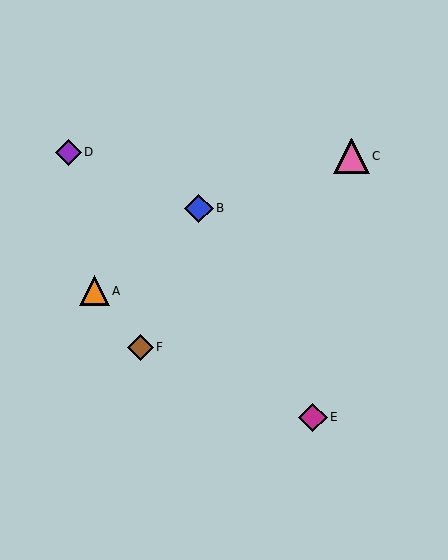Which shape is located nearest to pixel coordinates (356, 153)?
The pink triangle (labeled C) at (351, 156) is nearest to that location.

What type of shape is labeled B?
Shape B is a blue diamond.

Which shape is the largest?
The pink triangle (labeled C) is the largest.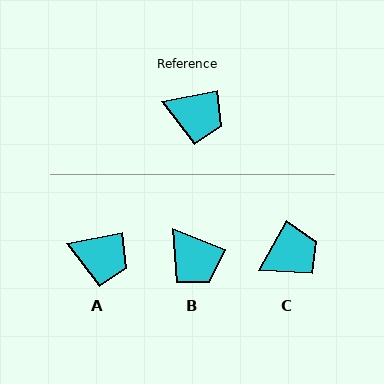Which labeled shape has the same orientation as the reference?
A.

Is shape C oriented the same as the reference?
No, it is off by about 49 degrees.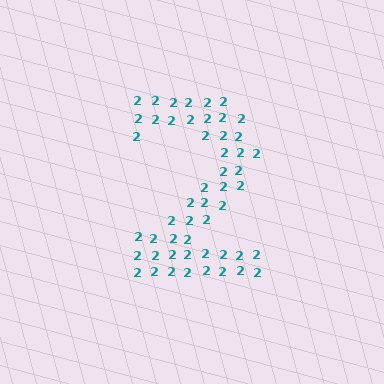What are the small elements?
The small elements are digit 2's.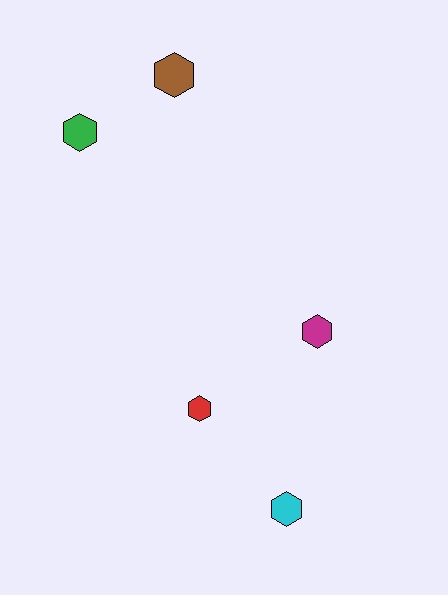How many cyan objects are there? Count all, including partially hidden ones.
There is 1 cyan object.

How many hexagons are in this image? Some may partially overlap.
There are 5 hexagons.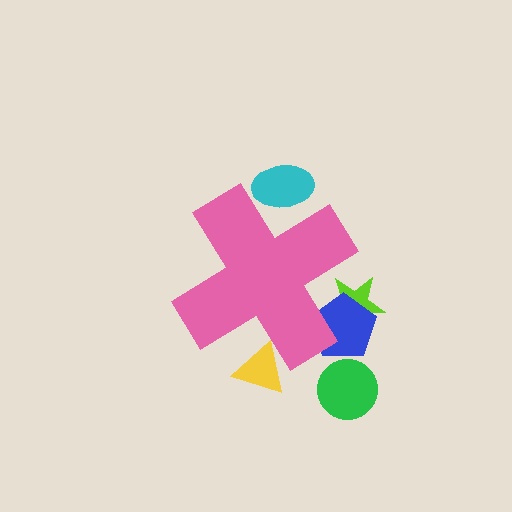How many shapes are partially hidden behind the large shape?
4 shapes are partially hidden.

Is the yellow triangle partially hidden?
Yes, the yellow triangle is partially hidden behind the pink cross.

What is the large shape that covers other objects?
A pink cross.